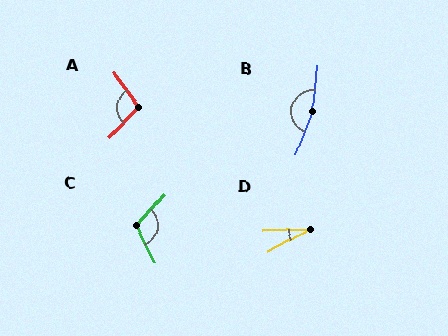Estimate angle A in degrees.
Approximately 99 degrees.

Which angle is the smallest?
D, at approximately 28 degrees.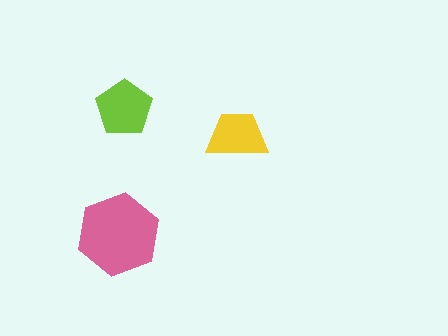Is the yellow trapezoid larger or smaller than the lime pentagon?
Smaller.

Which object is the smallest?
The yellow trapezoid.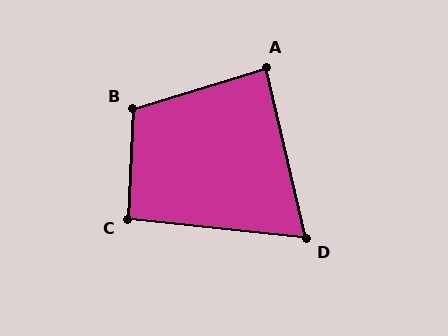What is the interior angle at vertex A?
Approximately 86 degrees (approximately right).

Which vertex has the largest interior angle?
B, at approximately 109 degrees.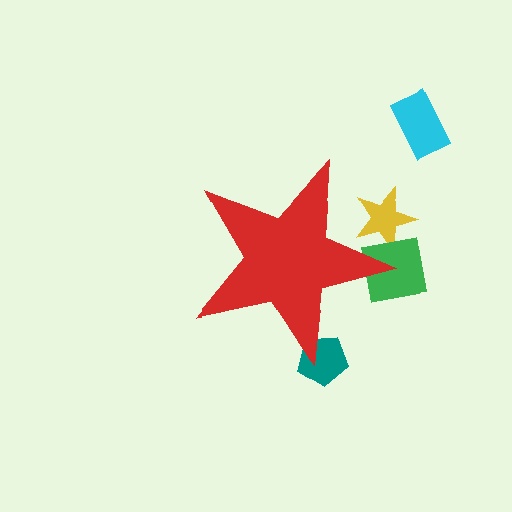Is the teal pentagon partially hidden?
Yes, the teal pentagon is partially hidden behind the red star.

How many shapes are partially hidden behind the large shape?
3 shapes are partially hidden.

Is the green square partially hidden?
Yes, the green square is partially hidden behind the red star.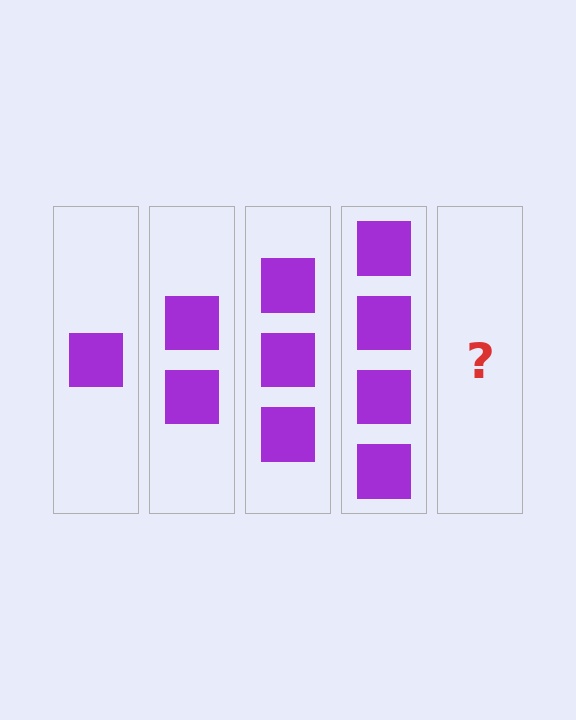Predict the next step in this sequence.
The next step is 5 squares.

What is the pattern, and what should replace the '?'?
The pattern is that each step adds one more square. The '?' should be 5 squares.